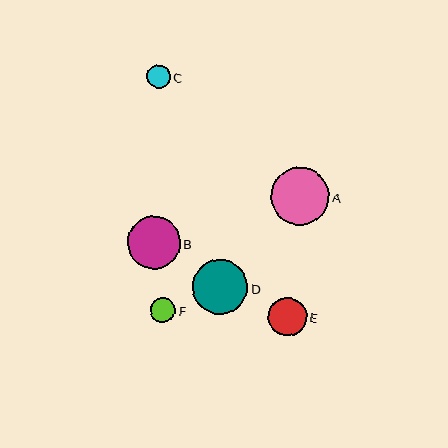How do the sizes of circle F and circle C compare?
Circle F and circle C are approximately the same size.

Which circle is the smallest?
Circle C is the smallest with a size of approximately 24 pixels.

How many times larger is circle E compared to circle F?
Circle E is approximately 1.5 times the size of circle F.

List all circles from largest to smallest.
From largest to smallest: A, D, B, E, F, C.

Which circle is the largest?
Circle A is the largest with a size of approximately 58 pixels.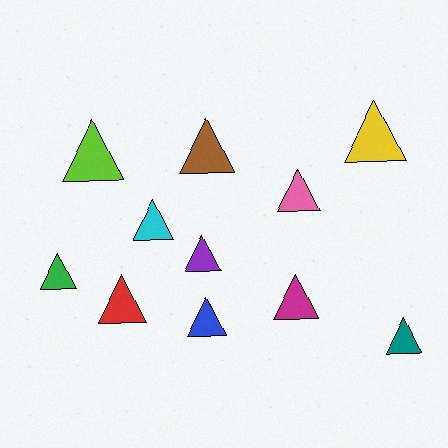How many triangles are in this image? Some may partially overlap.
There are 11 triangles.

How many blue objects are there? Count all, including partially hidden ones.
There is 1 blue object.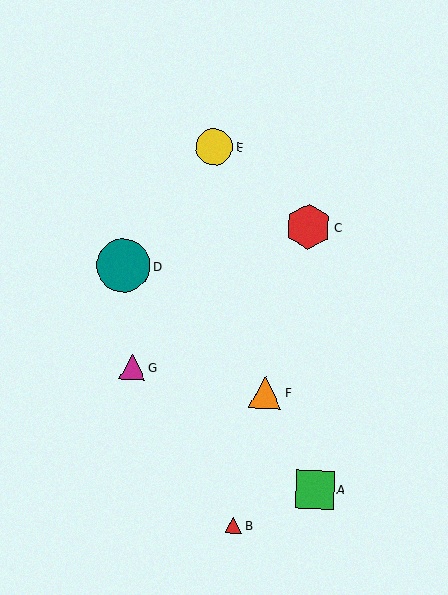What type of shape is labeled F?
Shape F is an orange triangle.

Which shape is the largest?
The teal circle (labeled D) is the largest.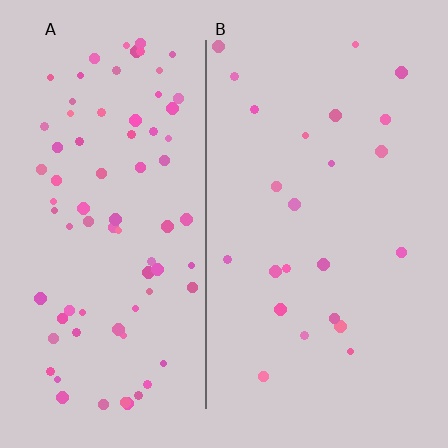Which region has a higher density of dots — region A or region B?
A (the left).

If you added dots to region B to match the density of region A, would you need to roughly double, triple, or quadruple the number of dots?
Approximately triple.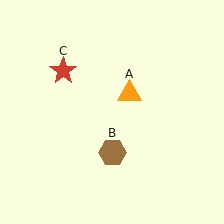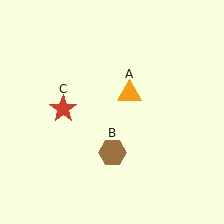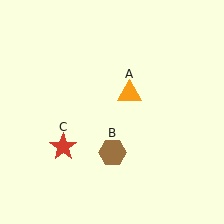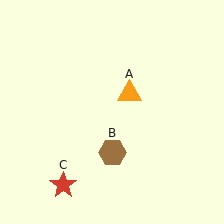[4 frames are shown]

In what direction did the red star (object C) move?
The red star (object C) moved down.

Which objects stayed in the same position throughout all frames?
Orange triangle (object A) and brown hexagon (object B) remained stationary.